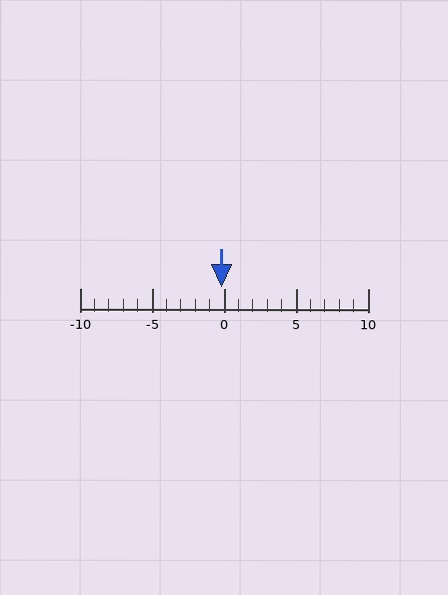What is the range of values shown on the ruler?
The ruler shows values from -10 to 10.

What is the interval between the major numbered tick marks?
The major tick marks are spaced 5 units apart.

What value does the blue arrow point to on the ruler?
The blue arrow points to approximately 0.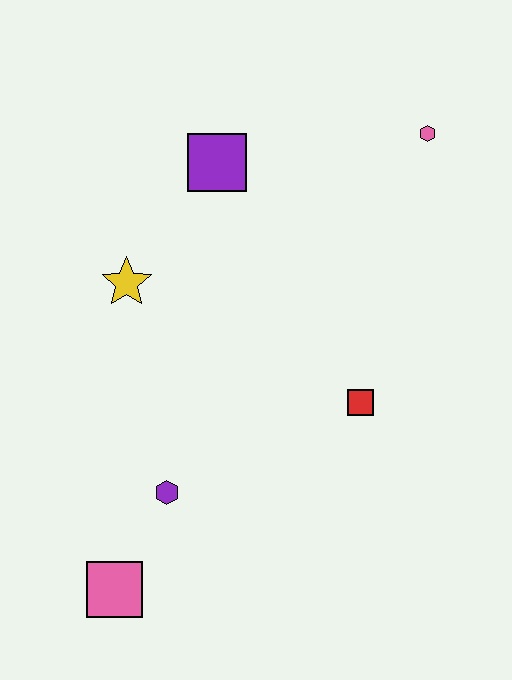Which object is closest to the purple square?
The yellow star is closest to the purple square.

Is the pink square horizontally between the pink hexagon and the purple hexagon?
No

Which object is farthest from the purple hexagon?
The pink hexagon is farthest from the purple hexagon.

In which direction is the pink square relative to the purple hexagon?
The pink square is below the purple hexagon.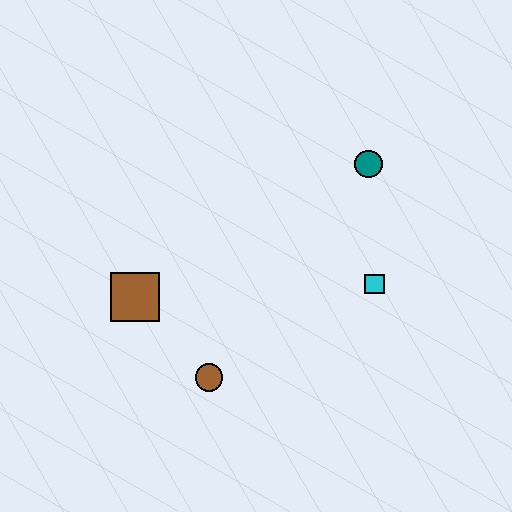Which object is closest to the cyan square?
The teal circle is closest to the cyan square.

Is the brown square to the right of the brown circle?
No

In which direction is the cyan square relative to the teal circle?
The cyan square is below the teal circle.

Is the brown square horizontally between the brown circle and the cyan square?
No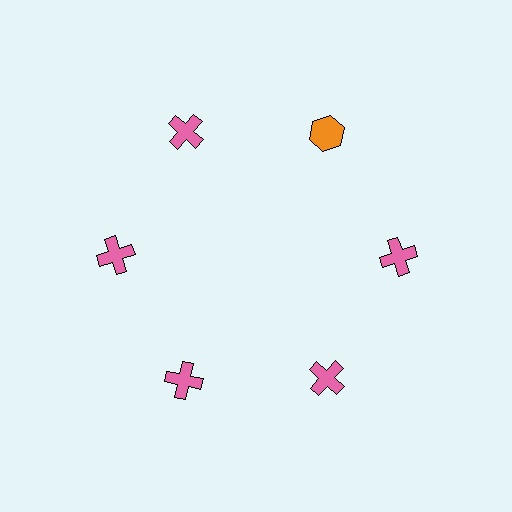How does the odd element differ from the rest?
It differs in both color (orange instead of pink) and shape (hexagon instead of cross).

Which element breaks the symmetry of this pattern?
The orange hexagon at roughly the 1 o'clock position breaks the symmetry. All other shapes are pink crosses.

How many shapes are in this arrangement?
There are 6 shapes arranged in a ring pattern.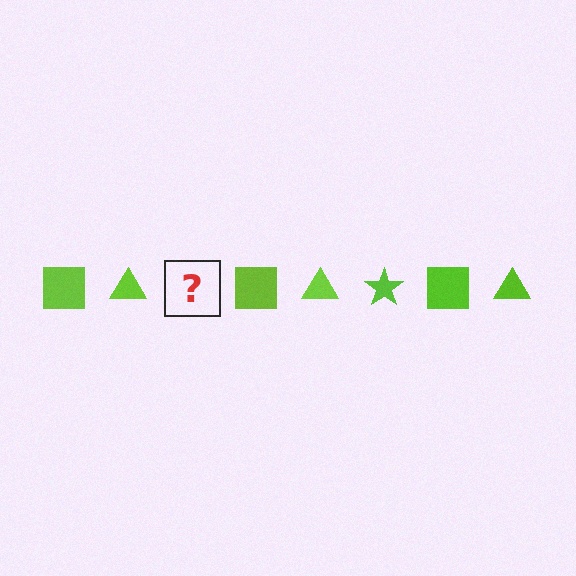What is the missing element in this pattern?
The missing element is a lime star.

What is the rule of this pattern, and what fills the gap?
The rule is that the pattern cycles through square, triangle, star shapes in lime. The gap should be filled with a lime star.